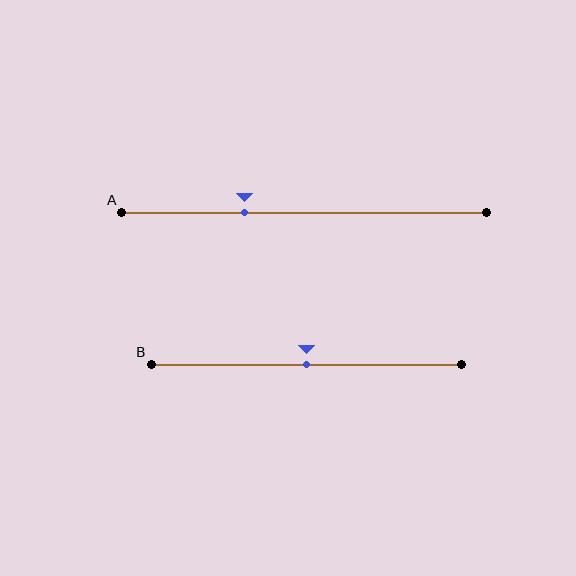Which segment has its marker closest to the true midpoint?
Segment B has its marker closest to the true midpoint.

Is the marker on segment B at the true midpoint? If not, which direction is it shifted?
Yes, the marker on segment B is at the true midpoint.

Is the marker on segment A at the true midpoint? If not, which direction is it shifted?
No, the marker on segment A is shifted to the left by about 16% of the segment length.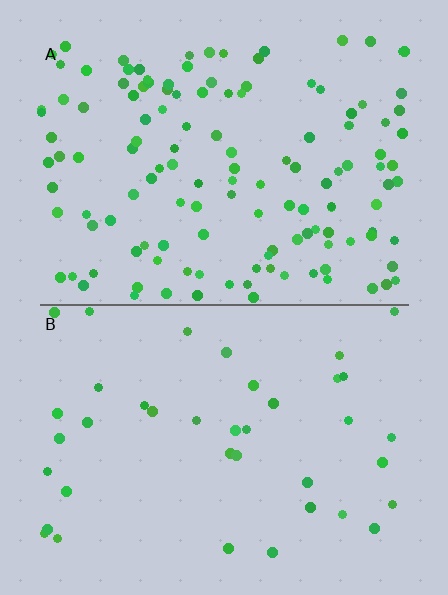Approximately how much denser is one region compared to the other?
Approximately 3.4× — region A over region B.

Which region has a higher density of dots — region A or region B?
A (the top).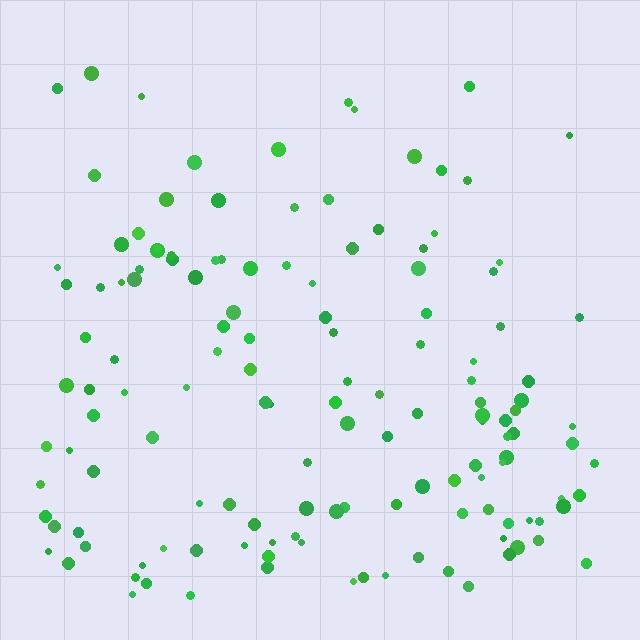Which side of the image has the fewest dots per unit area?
The top.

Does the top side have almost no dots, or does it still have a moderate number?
Still a moderate number, just noticeably fewer than the bottom.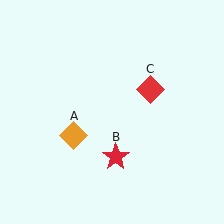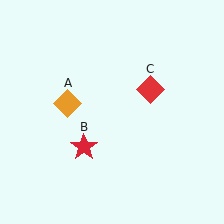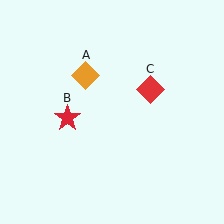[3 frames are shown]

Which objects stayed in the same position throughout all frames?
Red diamond (object C) remained stationary.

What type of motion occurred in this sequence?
The orange diamond (object A), red star (object B) rotated clockwise around the center of the scene.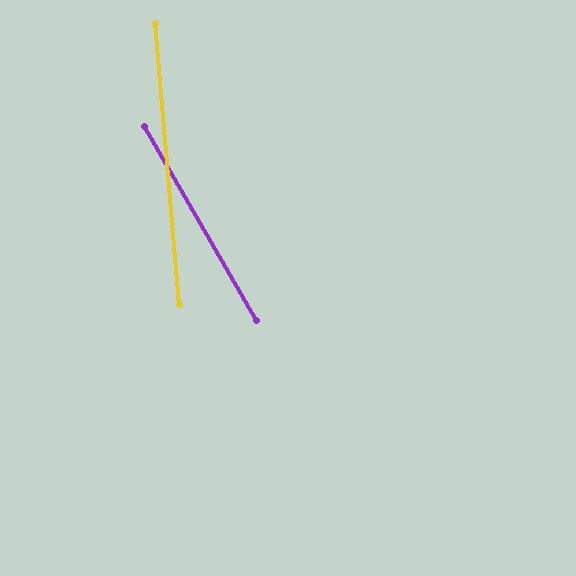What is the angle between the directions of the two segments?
Approximately 25 degrees.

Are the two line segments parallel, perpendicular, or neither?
Neither parallel nor perpendicular — they differ by about 25°.